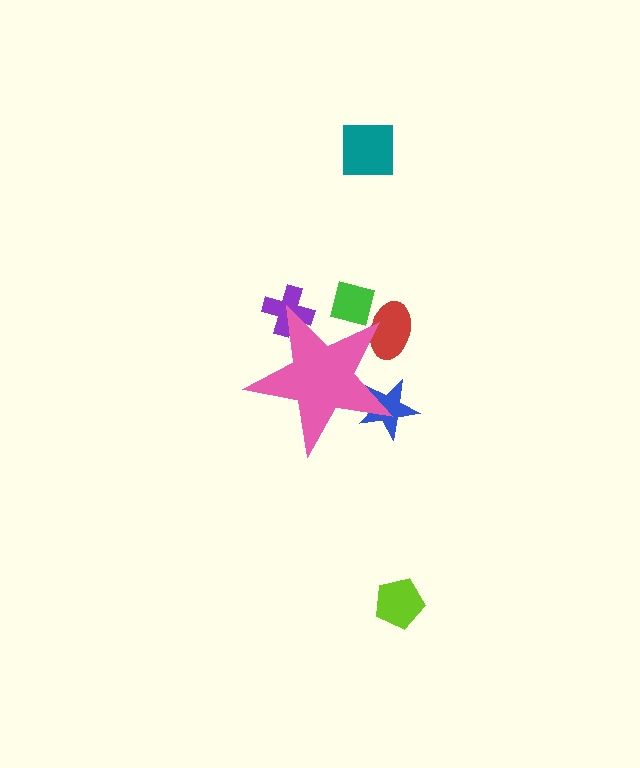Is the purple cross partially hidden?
Yes, the purple cross is partially hidden behind the pink star.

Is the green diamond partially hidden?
Yes, the green diamond is partially hidden behind the pink star.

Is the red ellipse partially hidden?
Yes, the red ellipse is partially hidden behind the pink star.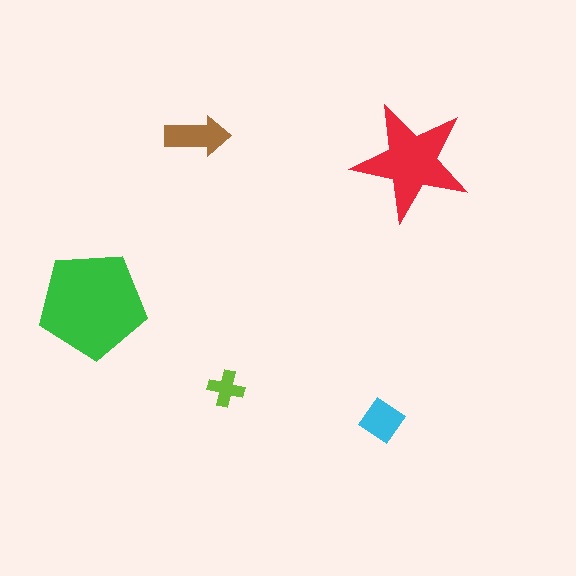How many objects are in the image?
There are 5 objects in the image.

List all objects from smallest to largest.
The lime cross, the cyan diamond, the brown arrow, the red star, the green pentagon.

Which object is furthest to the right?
The red star is rightmost.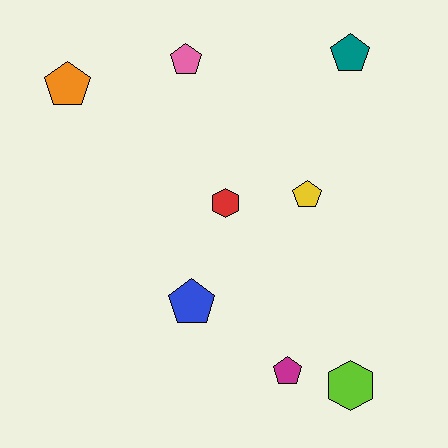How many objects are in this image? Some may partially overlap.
There are 8 objects.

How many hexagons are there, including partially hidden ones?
There are 2 hexagons.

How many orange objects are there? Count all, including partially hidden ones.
There is 1 orange object.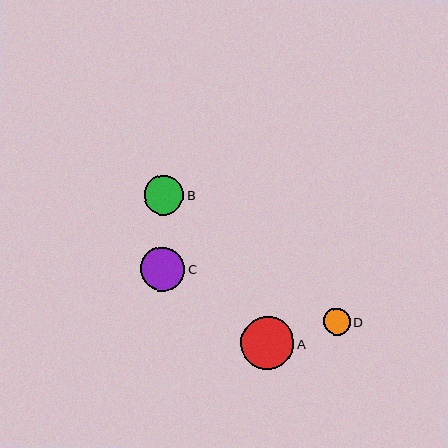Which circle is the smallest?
Circle D is the smallest with a size of approximately 27 pixels.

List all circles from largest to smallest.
From largest to smallest: A, C, B, D.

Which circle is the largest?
Circle A is the largest with a size of approximately 53 pixels.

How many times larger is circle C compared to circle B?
Circle C is approximately 1.1 times the size of circle B.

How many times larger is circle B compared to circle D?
Circle B is approximately 1.5 times the size of circle D.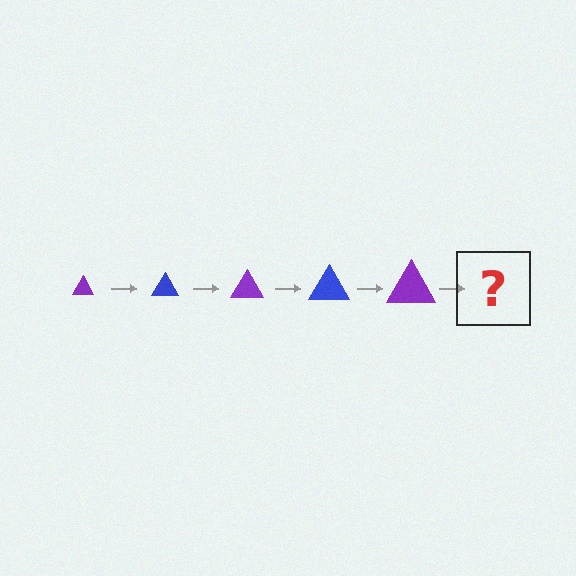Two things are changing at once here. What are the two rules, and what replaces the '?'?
The two rules are that the triangle grows larger each step and the color cycles through purple and blue. The '?' should be a blue triangle, larger than the previous one.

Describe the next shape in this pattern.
It should be a blue triangle, larger than the previous one.